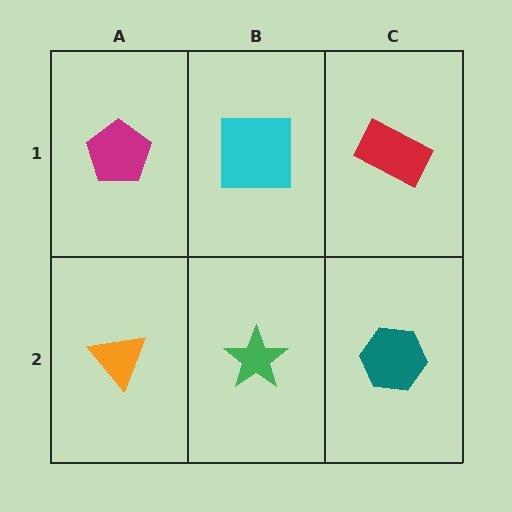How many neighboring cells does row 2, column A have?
2.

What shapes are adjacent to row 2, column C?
A red rectangle (row 1, column C), a green star (row 2, column B).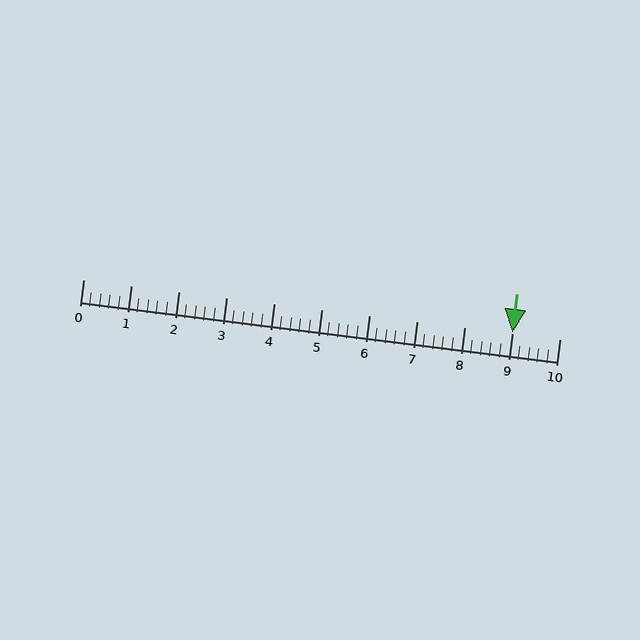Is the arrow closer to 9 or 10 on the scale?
The arrow is closer to 9.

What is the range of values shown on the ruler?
The ruler shows values from 0 to 10.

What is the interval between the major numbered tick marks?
The major tick marks are spaced 1 units apart.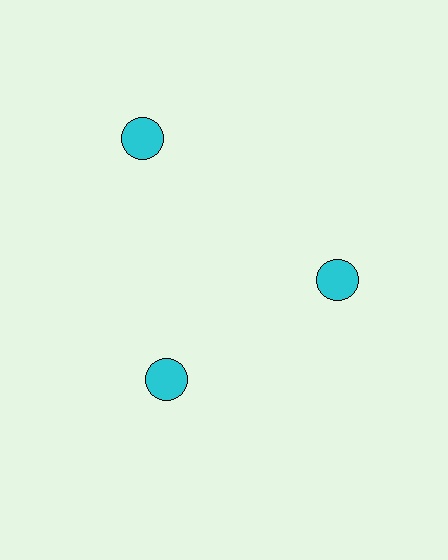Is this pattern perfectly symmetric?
No. The 3 cyan circles are arranged in a ring, but one element near the 11 o'clock position is pushed outward from the center, breaking the 3-fold rotational symmetry.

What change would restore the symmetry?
The symmetry would be restored by moving it inward, back onto the ring so that all 3 circles sit at equal angles and equal distance from the center.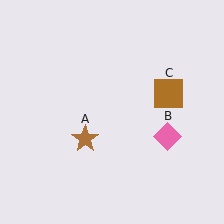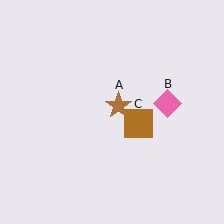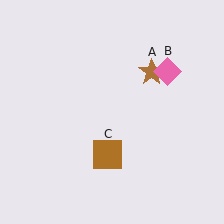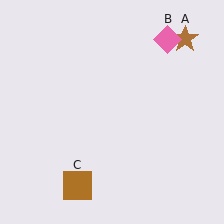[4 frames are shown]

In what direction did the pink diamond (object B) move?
The pink diamond (object B) moved up.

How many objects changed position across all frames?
3 objects changed position: brown star (object A), pink diamond (object B), brown square (object C).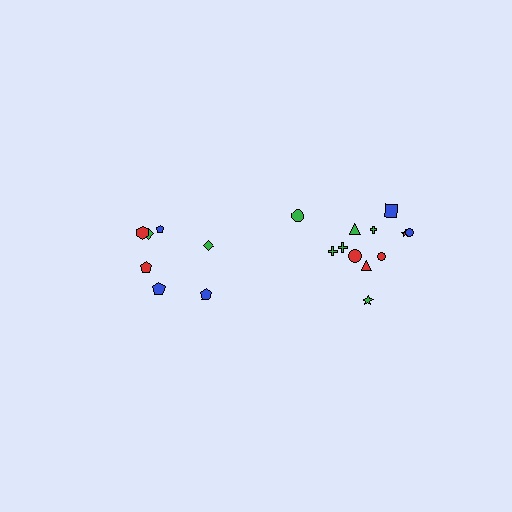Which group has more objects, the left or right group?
The right group.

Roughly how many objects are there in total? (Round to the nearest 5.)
Roughly 20 objects in total.